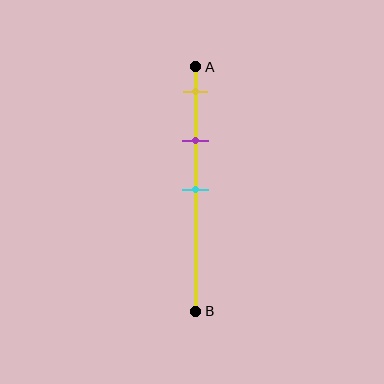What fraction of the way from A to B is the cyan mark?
The cyan mark is approximately 50% (0.5) of the way from A to B.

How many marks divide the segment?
There are 3 marks dividing the segment.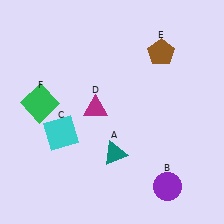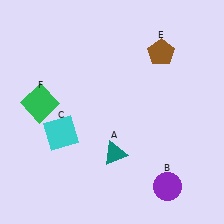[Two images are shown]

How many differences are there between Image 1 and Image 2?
There is 1 difference between the two images.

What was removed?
The magenta triangle (D) was removed in Image 2.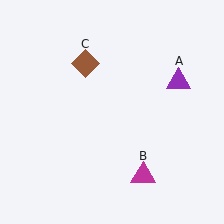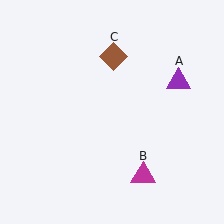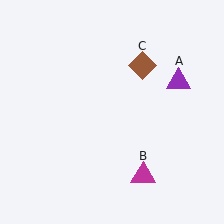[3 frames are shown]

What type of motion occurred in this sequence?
The brown diamond (object C) rotated clockwise around the center of the scene.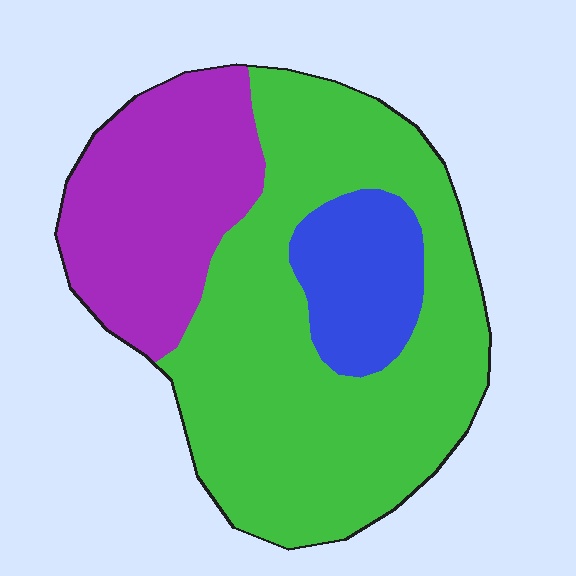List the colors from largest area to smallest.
From largest to smallest: green, purple, blue.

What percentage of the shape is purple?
Purple covers about 25% of the shape.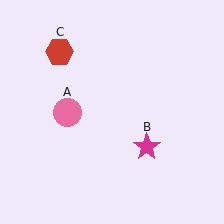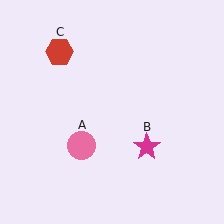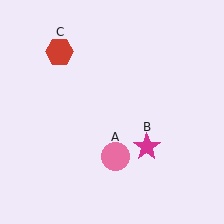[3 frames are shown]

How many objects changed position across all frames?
1 object changed position: pink circle (object A).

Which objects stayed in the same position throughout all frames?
Magenta star (object B) and red hexagon (object C) remained stationary.